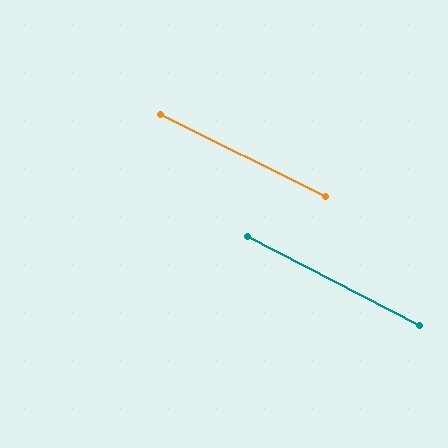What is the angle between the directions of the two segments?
Approximately 1 degree.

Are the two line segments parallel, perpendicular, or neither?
Parallel — their directions differ by only 1.1°.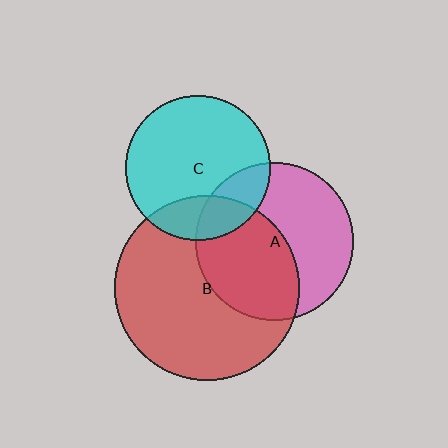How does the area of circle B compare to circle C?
Approximately 1.6 times.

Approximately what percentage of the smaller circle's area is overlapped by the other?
Approximately 20%.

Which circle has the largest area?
Circle B (red).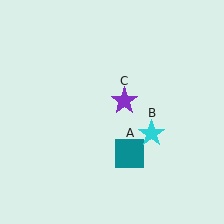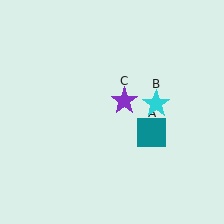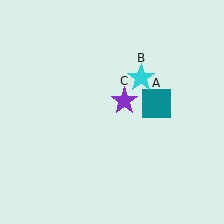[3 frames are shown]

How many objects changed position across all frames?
2 objects changed position: teal square (object A), cyan star (object B).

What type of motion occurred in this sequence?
The teal square (object A), cyan star (object B) rotated counterclockwise around the center of the scene.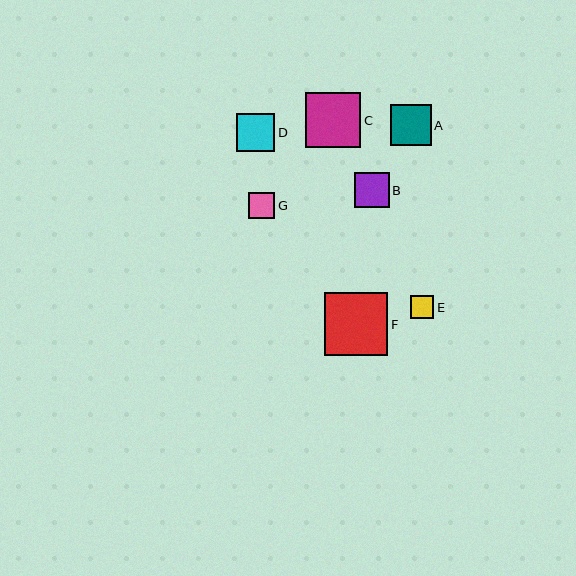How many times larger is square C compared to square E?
Square C is approximately 2.4 times the size of square E.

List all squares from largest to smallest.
From largest to smallest: F, C, A, D, B, G, E.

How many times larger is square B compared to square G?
Square B is approximately 1.3 times the size of square G.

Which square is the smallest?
Square E is the smallest with a size of approximately 23 pixels.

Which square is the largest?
Square F is the largest with a size of approximately 63 pixels.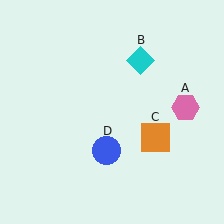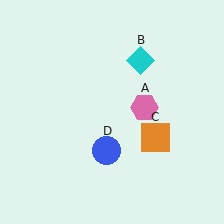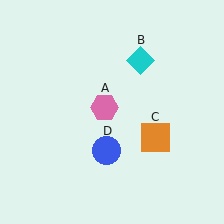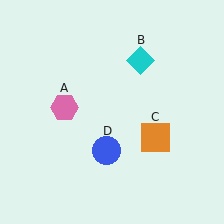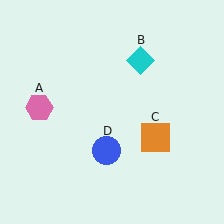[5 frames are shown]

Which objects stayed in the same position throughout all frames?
Cyan diamond (object B) and orange square (object C) and blue circle (object D) remained stationary.